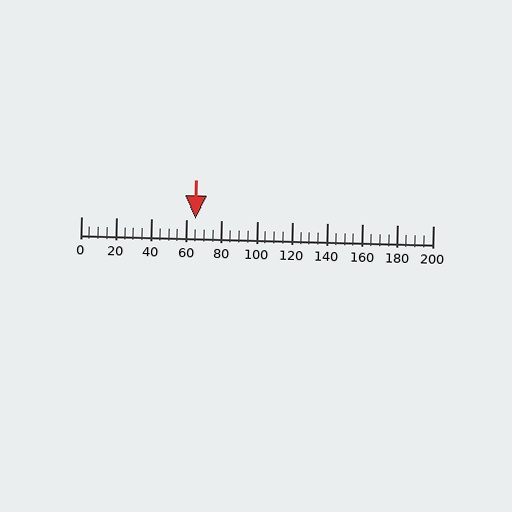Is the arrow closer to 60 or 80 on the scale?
The arrow is closer to 60.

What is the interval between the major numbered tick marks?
The major tick marks are spaced 20 units apart.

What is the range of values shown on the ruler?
The ruler shows values from 0 to 200.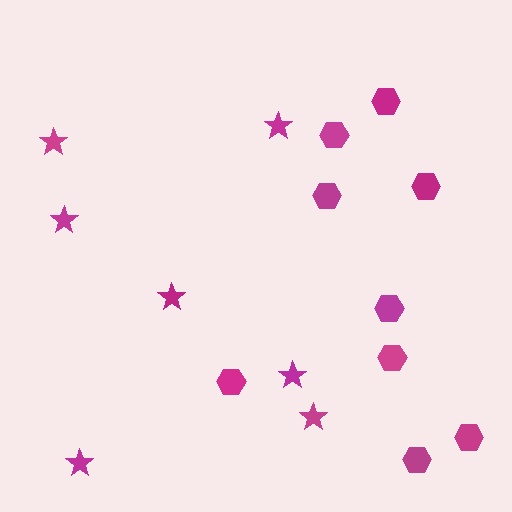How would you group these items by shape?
There are 2 groups: one group of stars (7) and one group of hexagons (9).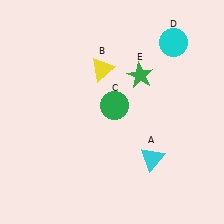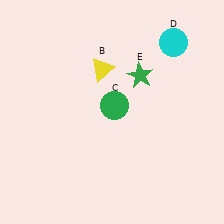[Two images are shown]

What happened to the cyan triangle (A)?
The cyan triangle (A) was removed in Image 2. It was in the bottom-right area of Image 1.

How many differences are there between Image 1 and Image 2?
There is 1 difference between the two images.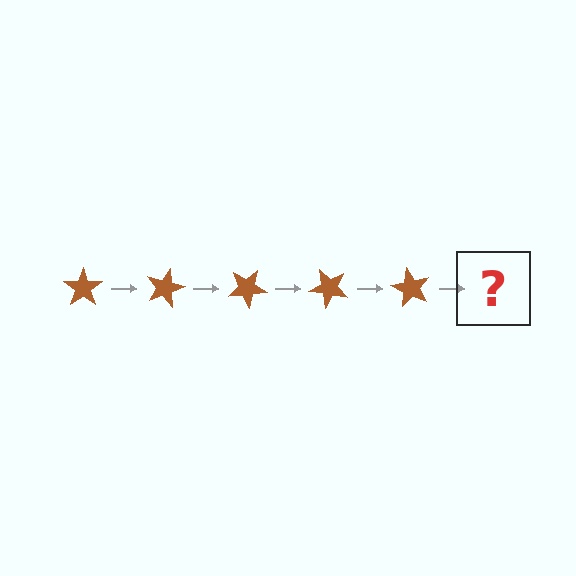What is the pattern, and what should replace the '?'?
The pattern is that the star rotates 15 degrees each step. The '?' should be a brown star rotated 75 degrees.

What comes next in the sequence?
The next element should be a brown star rotated 75 degrees.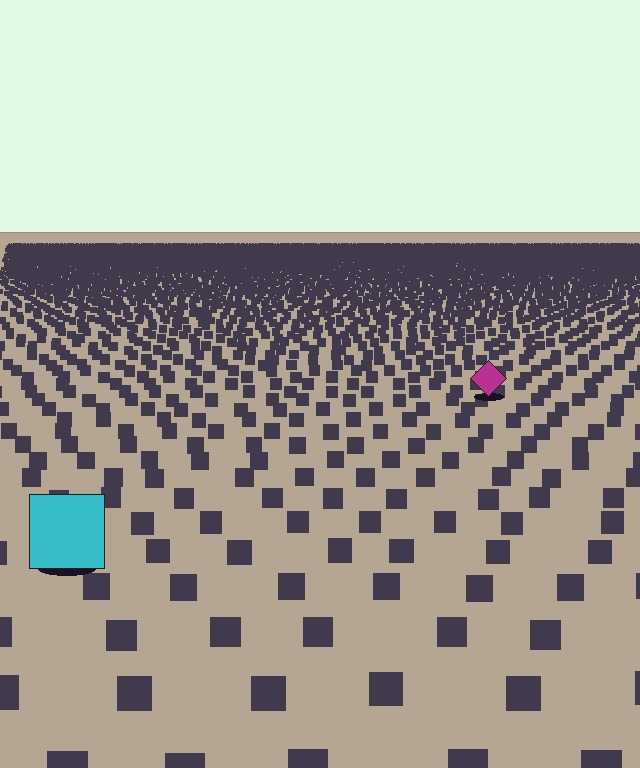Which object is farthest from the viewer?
The magenta diamond is farthest from the viewer. It appears smaller and the ground texture around it is denser.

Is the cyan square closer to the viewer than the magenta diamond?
Yes. The cyan square is closer — you can tell from the texture gradient: the ground texture is coarser near it.